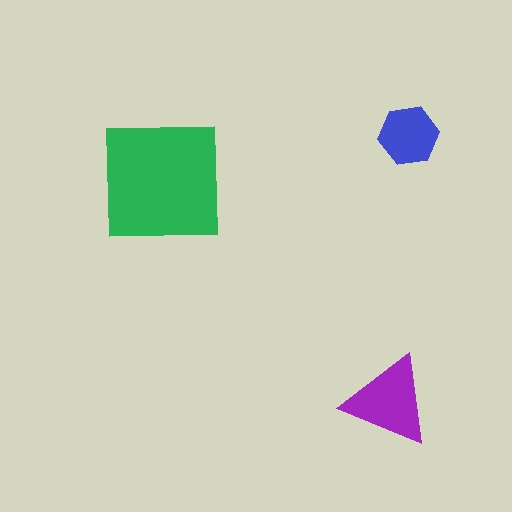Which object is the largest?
The green square.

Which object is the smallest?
The blue hexagon.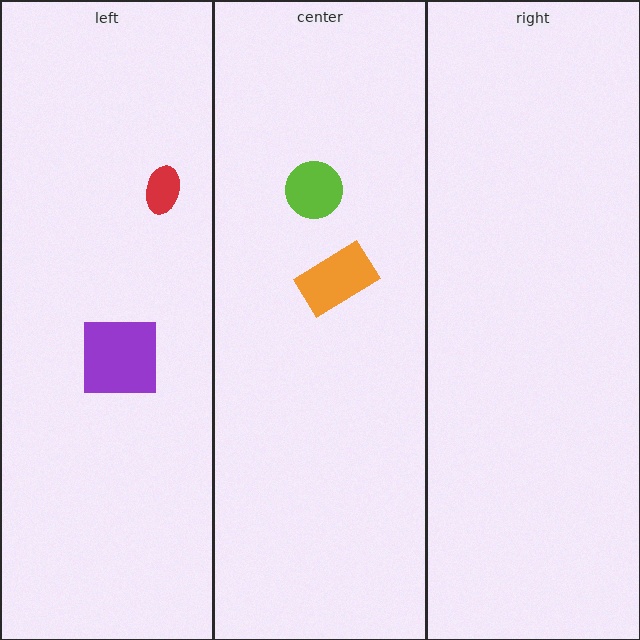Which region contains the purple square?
The left region.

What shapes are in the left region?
The red ellipse, the purple square.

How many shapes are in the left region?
2.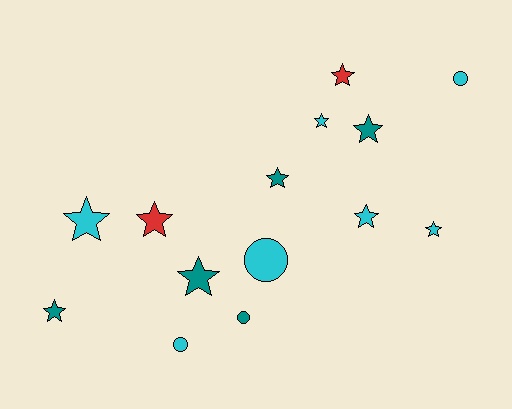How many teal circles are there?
There is 1 teal circle.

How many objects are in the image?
There are 14 objects.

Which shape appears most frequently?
Star, with 10 objects.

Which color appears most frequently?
Cyan, with 7 objects.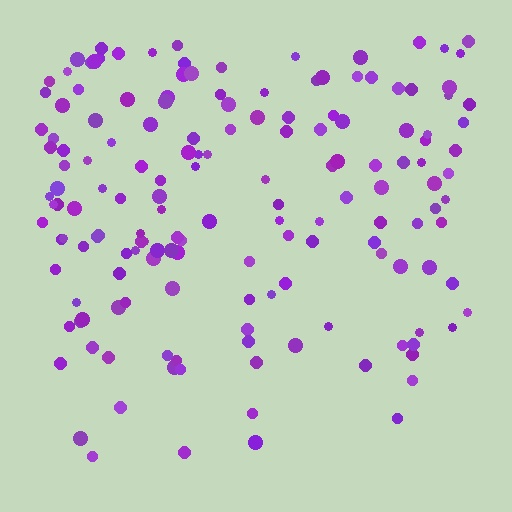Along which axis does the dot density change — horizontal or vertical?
Vertical.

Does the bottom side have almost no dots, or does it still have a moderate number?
Still a moderate number, just noticeably fewer than the top.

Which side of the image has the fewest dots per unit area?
The bottom.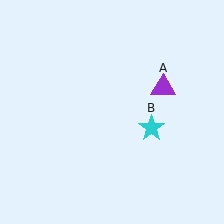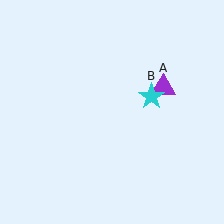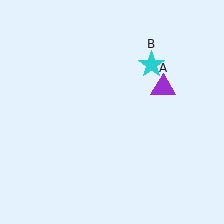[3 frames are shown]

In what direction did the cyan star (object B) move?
The cyan star (object B) moved up.